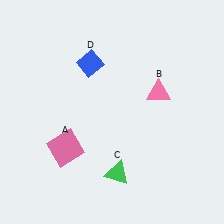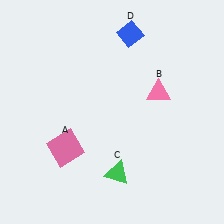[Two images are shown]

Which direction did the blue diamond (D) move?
The blue diamond (D) moved right.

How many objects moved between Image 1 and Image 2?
1 object moved between the two images.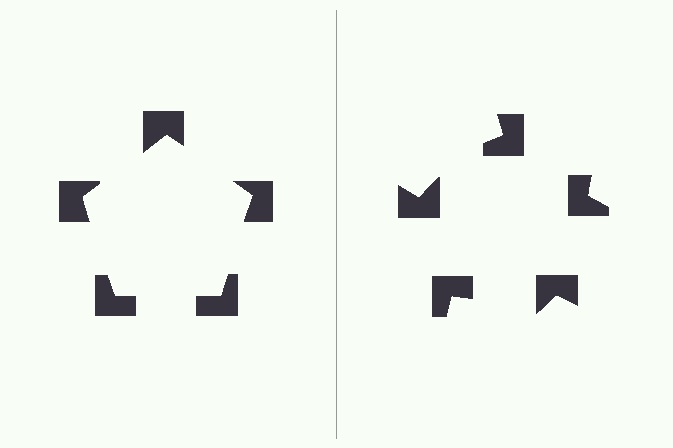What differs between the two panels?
The notched squares are positioned identically on both sides; only the wedge orientations differ. On the left they align to a pentagon; on the right they are misaligned.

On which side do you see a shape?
An illusory pentagon appears on the left side. On the right side the wedge cuts are rotated, so no coherent shape forms.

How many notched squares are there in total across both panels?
10 — 5 on each side.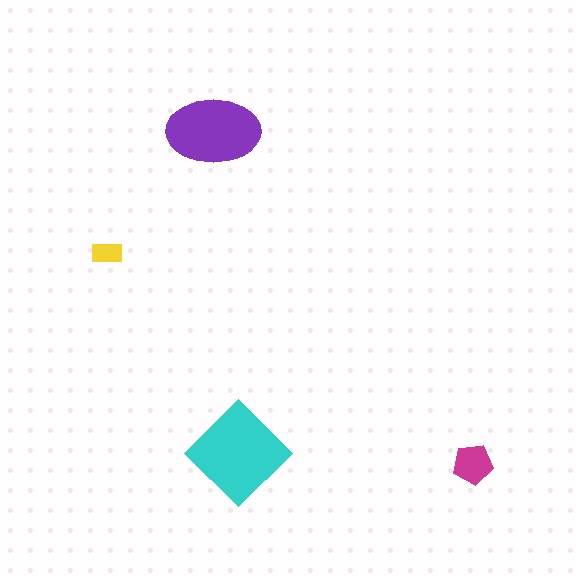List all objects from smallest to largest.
The yellow rectangle, the magenta pentagon, the purple ellipse, the cyan diamond.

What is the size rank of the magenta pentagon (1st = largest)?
3rd.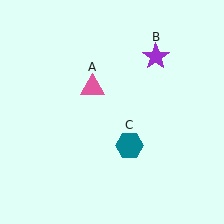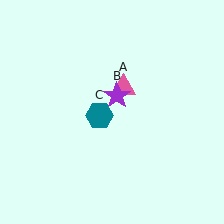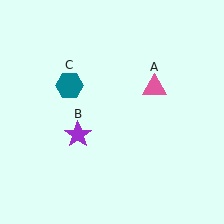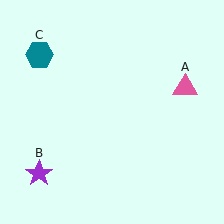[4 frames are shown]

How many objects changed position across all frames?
3 objects changed position: pink triangle (object A), purple star (object B), teal hexagon (object C).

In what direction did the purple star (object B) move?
The purple star (object B) moved down and to the left.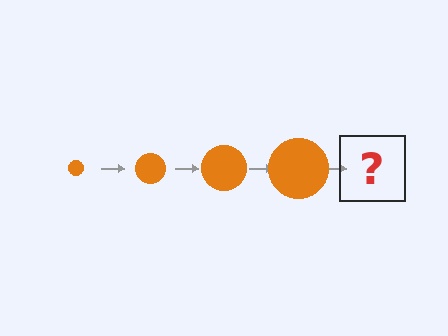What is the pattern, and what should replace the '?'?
The pattern is that the circle gets progressively larger each step. The '?' should be an orange circle, larger than the previous one.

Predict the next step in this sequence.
The next step is an orange circle, larger than the previous one.